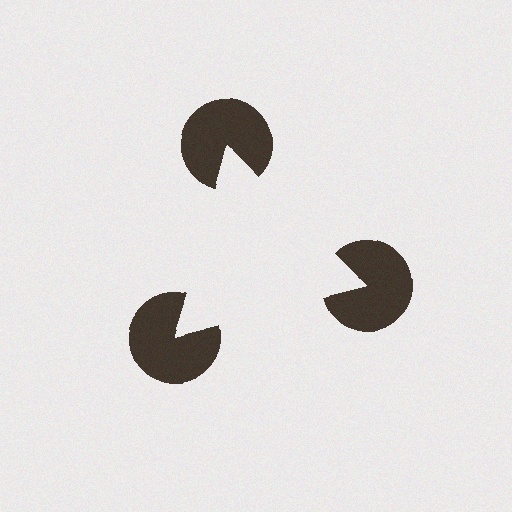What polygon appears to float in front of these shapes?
An illusory triangle — its edges are inferred from the aligned wedge cuts in the pac-man discs, not physically drawn.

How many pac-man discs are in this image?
There are 3 — one at each vertex of the illusory triangle.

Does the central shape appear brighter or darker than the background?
It typically appears slightly brighter than the background, even though no actual brightness change is drawn.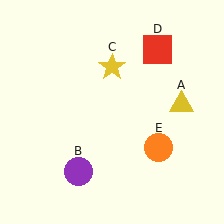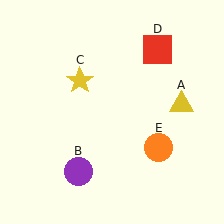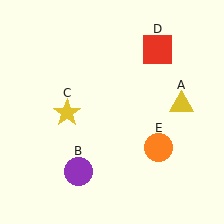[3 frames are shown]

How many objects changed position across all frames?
1 object changed position: yellow star (object C).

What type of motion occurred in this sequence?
The yellow star (object C) rotated counterclockwise around the center of the scene.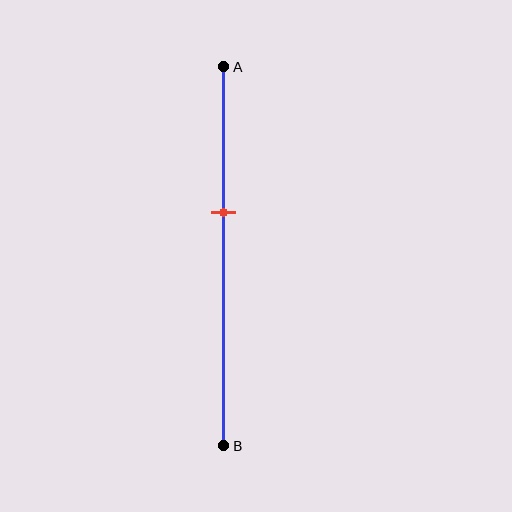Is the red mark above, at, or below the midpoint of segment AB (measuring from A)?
The red mark is above the midpoint of segment AB.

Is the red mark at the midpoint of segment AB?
No, the mark is at about 40% from A, not at the 50% midpoint.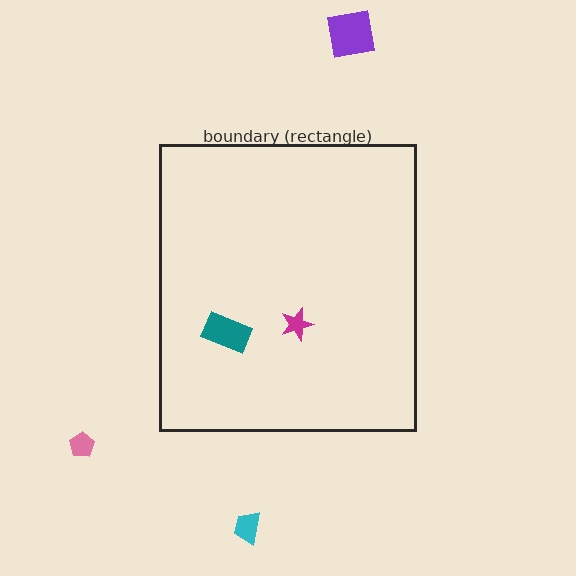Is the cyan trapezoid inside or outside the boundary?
Outside.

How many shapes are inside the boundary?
2 inside, 3 outside.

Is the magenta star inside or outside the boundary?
Inside.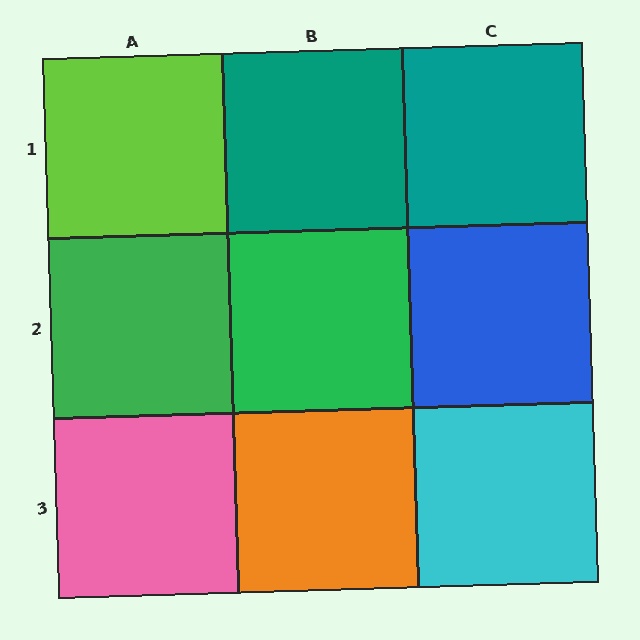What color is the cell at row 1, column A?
Lime.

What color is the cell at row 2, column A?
Green.